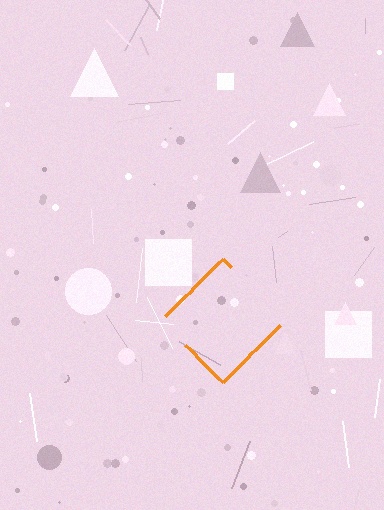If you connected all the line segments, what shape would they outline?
They would outline a diamond.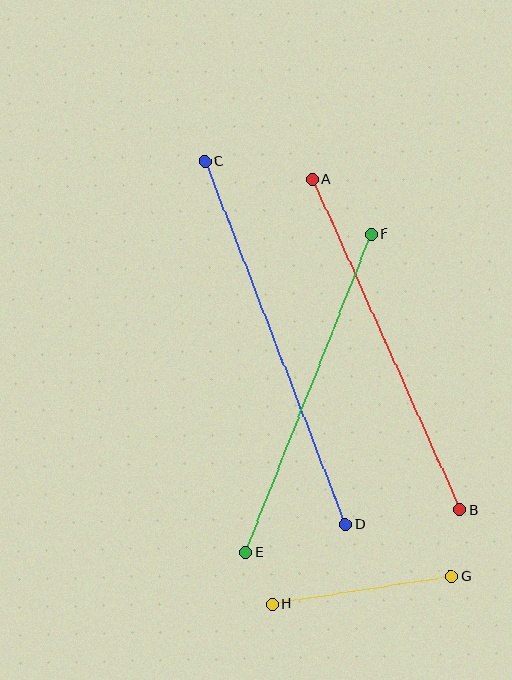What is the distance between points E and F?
The distance is approximately 342 pixels.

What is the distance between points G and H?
The distance is approximately 181 pixels.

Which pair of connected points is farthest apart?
Points C and D are farthest apart.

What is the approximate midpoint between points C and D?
The midpoint is at approximately (275, 343) pixels.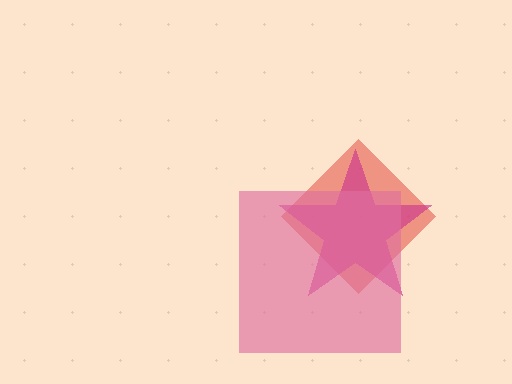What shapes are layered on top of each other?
The layered shapes are: a red diamond, a magenta star, a pink square.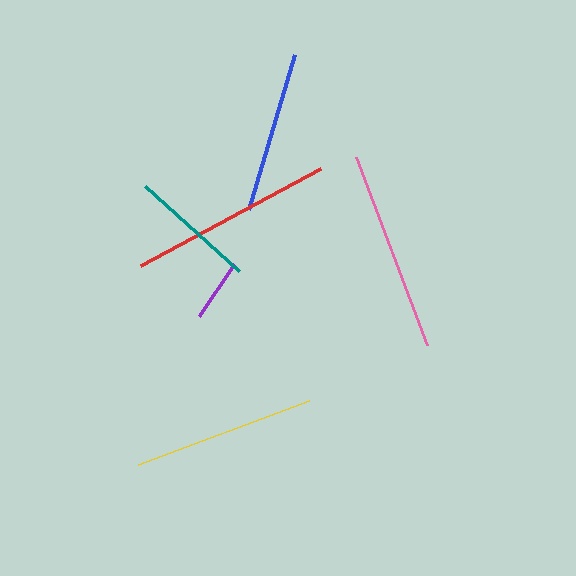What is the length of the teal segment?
The teal segment is approximately 127 pixels long.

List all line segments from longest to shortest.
From longest to shortest: red, pink, yellow, blue, teal, purple.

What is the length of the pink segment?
The pink segment is approximately 201 pixels long.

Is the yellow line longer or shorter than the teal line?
The yellow line is longer than the teal line.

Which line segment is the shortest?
The purple line is the shortest at approximately 64 pixels.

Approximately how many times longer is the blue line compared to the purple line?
The blue line is approximately 2.5 times the length of the purple line.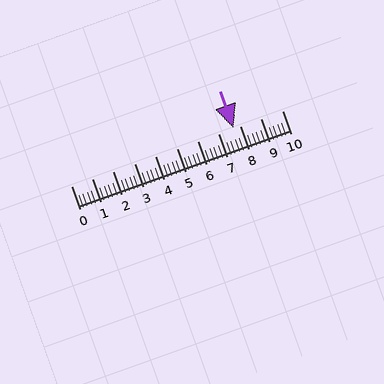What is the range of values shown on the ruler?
The ruler shows values from 0 to 10.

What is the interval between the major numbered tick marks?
The major tick marks are spaced 1 units apart.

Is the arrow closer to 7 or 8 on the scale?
The arrow is closer to 8.